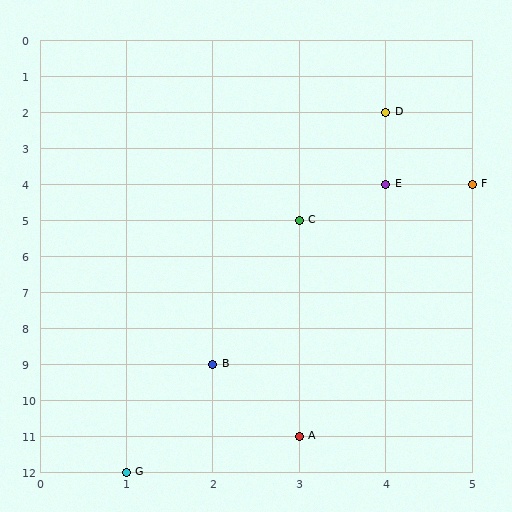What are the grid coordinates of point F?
Point F is at grid coordinates (5, 4).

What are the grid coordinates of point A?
Point A is at grid coordinates (3, 11).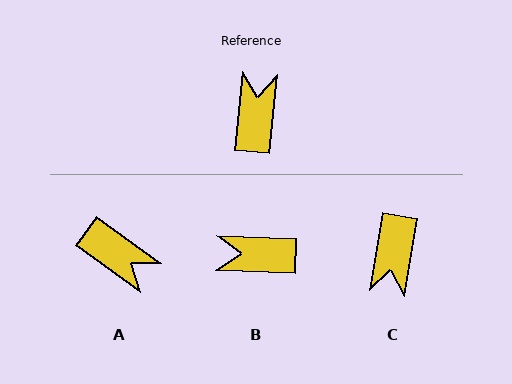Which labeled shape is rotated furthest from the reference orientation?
C, about 176 degrees away.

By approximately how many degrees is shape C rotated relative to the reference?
Approximately 176 degrees counter-clockwise.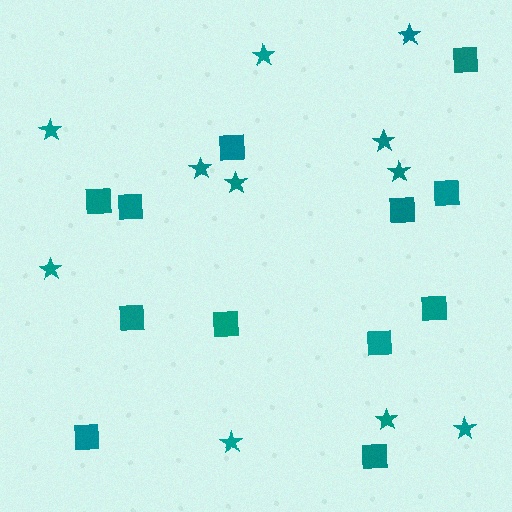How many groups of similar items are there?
There are 2 groups: one group of squares (12) and one group of stars (11).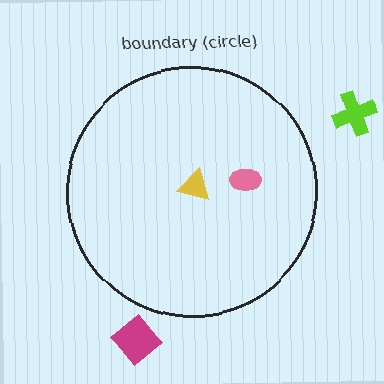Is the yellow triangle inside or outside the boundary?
Inside.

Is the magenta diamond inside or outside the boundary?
Outside.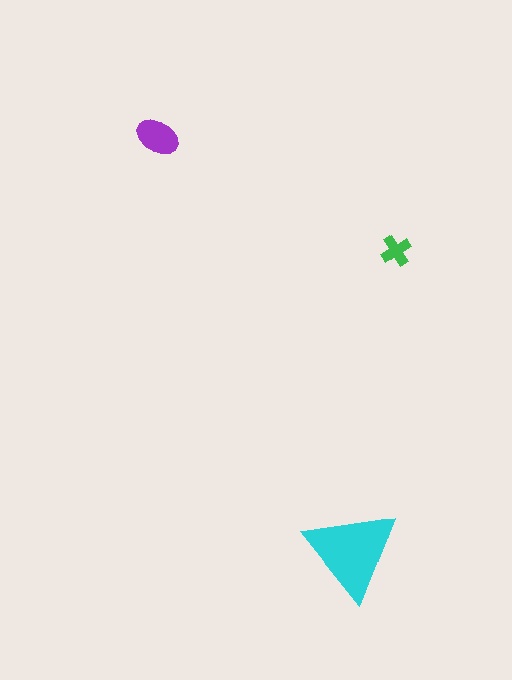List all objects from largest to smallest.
The cyan triangle, the purple ellipse, the green cross.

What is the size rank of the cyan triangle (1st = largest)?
1st.